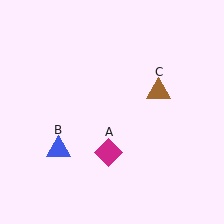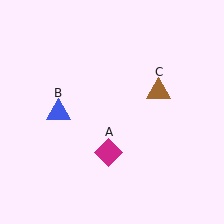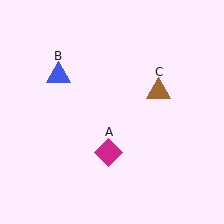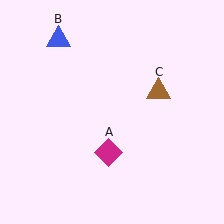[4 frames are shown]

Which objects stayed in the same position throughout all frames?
Magenta diamond (object A) and brown triangle (object C) remained stationary.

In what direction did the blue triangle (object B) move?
The blue triangle (object B) moved up.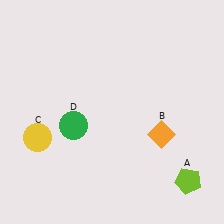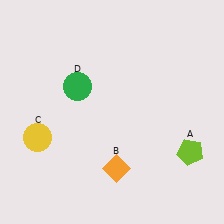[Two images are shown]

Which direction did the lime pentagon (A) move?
The lime pentagon (A) moved up.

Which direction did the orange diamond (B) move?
The orange diamond (B) moved left.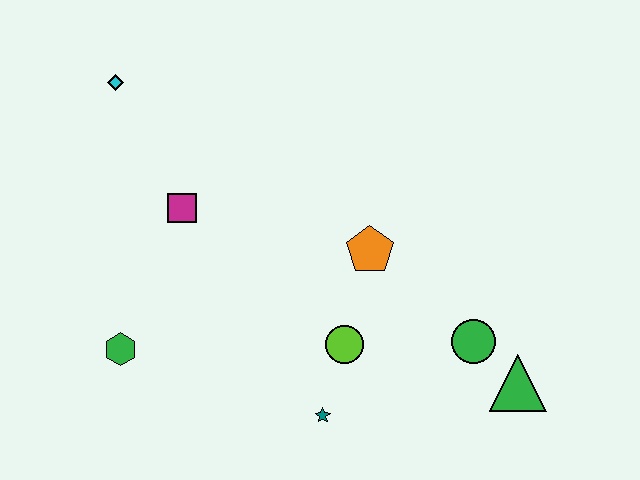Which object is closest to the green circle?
The green triangle is closest to the green circle.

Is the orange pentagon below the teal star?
No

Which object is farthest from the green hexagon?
The green triangle is farthest from the green hexagon.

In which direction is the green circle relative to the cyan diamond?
The green circle is to the right of the cyan diamond.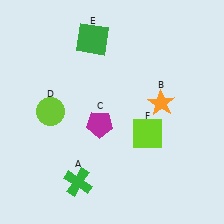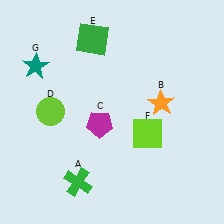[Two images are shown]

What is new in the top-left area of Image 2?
A teal star (G) was added in the top-left area of Image 2.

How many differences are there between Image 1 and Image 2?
There is 1 difference between the two images.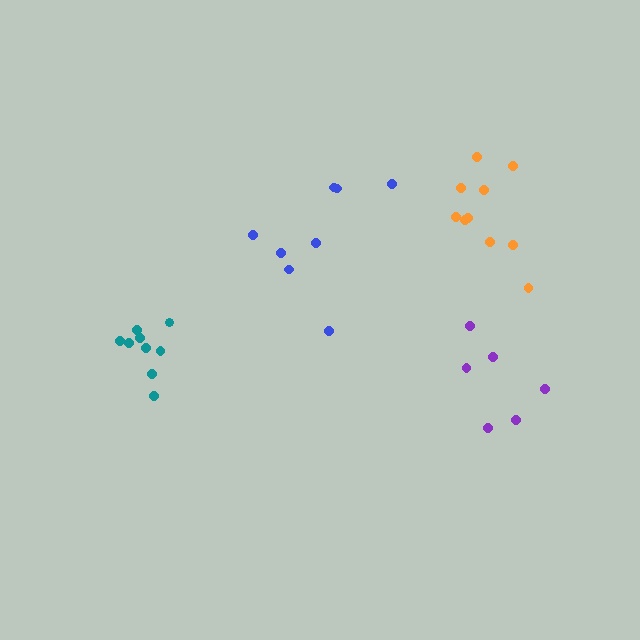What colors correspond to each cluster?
The clusters are colored: teal, blue, purple, orange.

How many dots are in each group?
Group 1: 9 dots, Group 2: 8 dots, Group 3: 6 dots, Group 4: 10 dots (33 total).